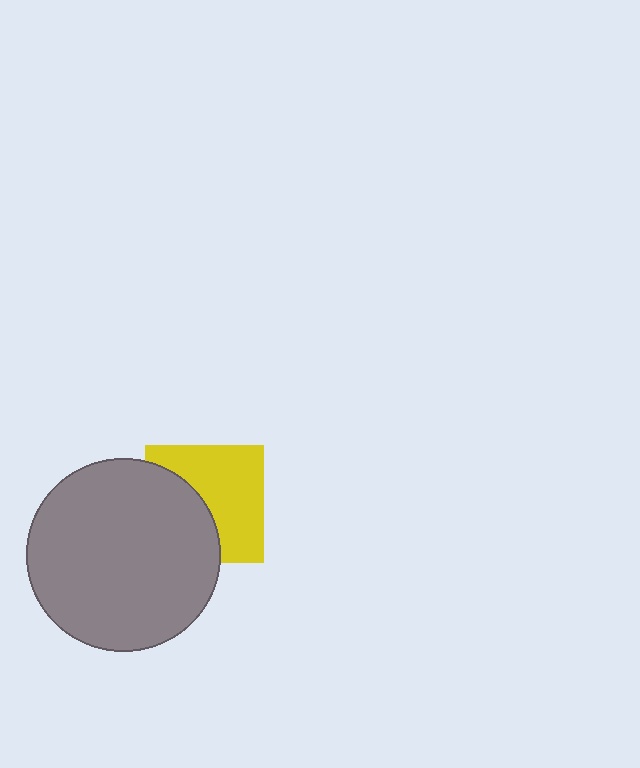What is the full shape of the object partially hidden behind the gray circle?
The partially hidden object is a yellow square.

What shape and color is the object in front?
The object in front is a gray circle.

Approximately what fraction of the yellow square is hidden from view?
Roughly 43% of the yellow square is hidden behind the gray circle.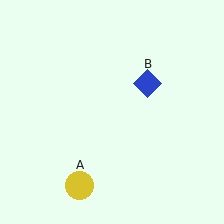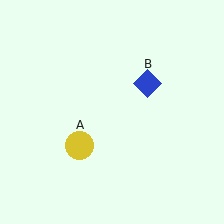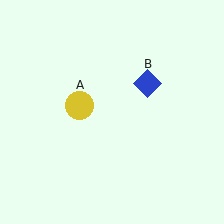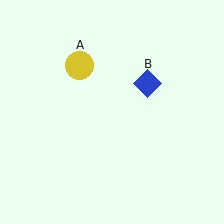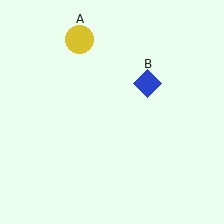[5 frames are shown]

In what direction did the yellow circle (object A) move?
The yellow circle (object A) moved up.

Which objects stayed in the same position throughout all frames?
Blue diamond (object B) remained stationary.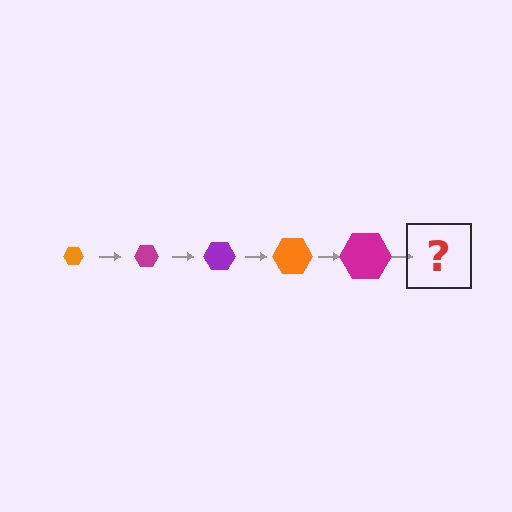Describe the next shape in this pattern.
It should be a purple hexagon, larger than the previous one.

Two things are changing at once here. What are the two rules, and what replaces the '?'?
The two rules are that the hexagon grows larger each step and the color cycles through orange, magenta, and purple. The '?' should be a purple hexagon, larger than the previous one.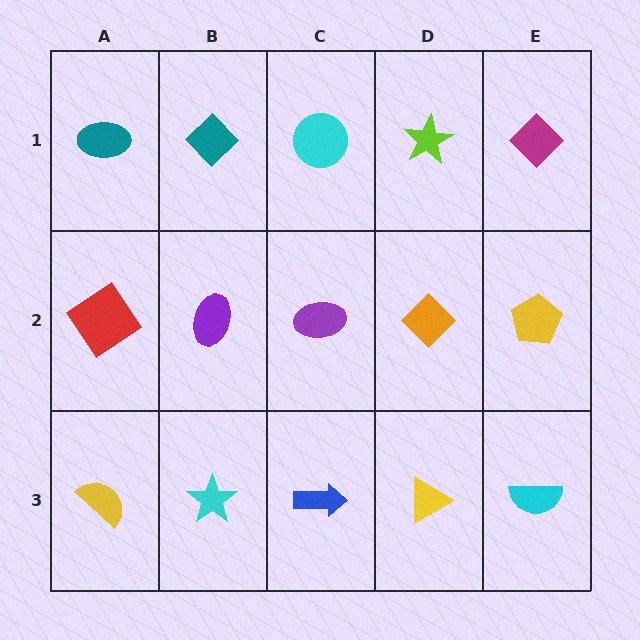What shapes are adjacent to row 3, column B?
A purple ellipse (row 2, column B), a yellow semicircle (row 3, column A), a blue arrow (row 3, column C).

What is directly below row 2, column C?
A blue arrow.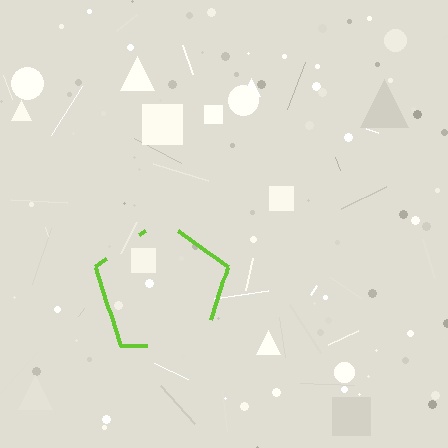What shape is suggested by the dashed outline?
The dashed outline suggests a pentagon.